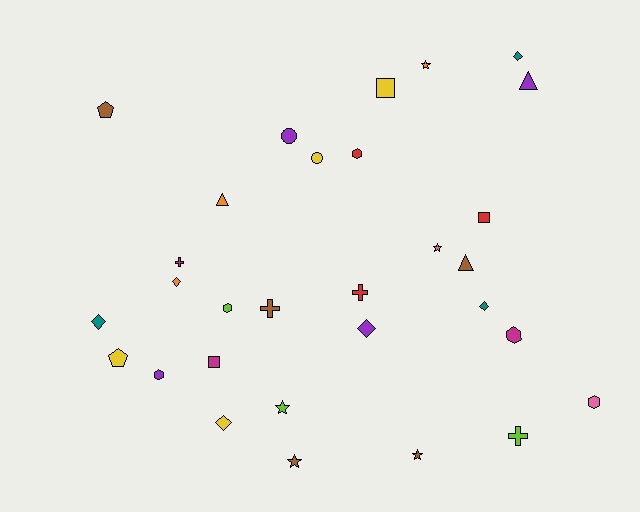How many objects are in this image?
There are 30 objects.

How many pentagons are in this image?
There are 2 pentagons.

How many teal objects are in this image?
There are 3 teal objects.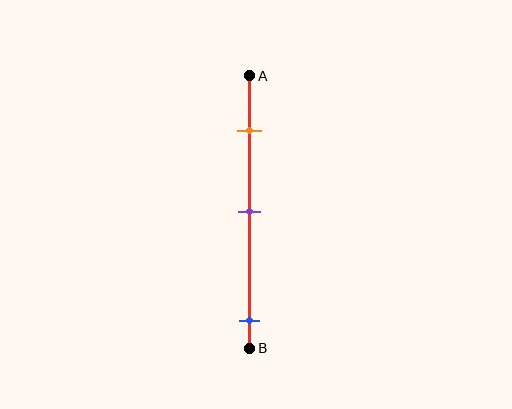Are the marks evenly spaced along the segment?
No, the marks are not evenly spaced.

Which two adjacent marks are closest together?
The orange and purple marks are the closest adjacent pair.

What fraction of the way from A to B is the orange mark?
The orange mark is approximately 20% (0.2) of the way from A to B.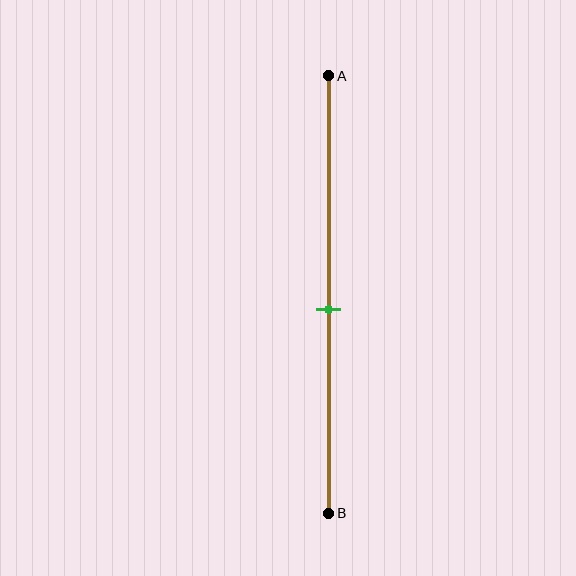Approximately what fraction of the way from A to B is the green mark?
The green mark is approximately 55% of the way from A to B.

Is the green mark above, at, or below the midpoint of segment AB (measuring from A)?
The green mark is below the midpoint of segment AB.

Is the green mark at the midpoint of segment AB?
No, the mark is at about 55% from A, not at the 50% midpoint.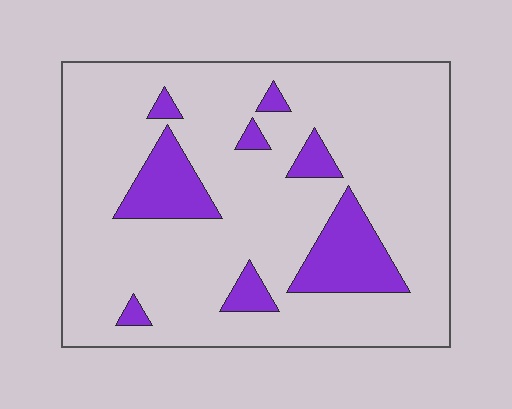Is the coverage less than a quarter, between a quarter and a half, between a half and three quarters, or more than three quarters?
Less than a quarter.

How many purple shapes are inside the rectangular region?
8.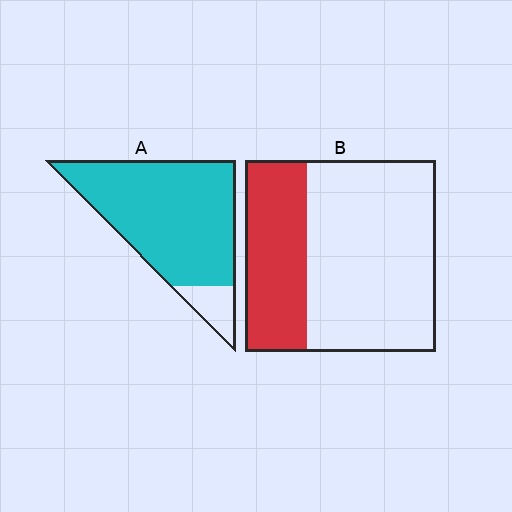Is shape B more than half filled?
No.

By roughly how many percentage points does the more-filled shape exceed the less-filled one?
By roughly 55 percentage points (A over B).